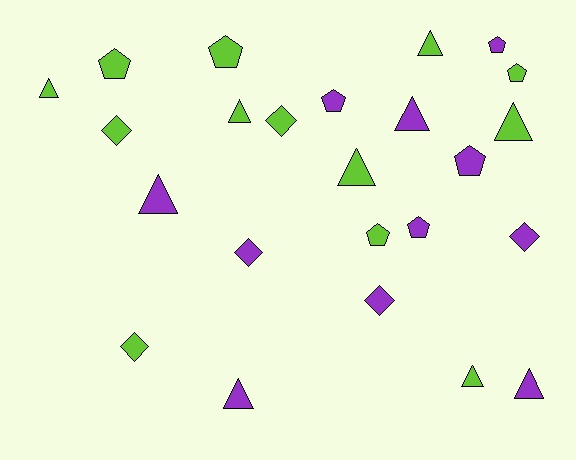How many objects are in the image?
There are 24 objects.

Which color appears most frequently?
Lime, with 13 objects.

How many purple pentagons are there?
There are 4 purple pentagons.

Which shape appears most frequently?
Triangle, with 10 objects.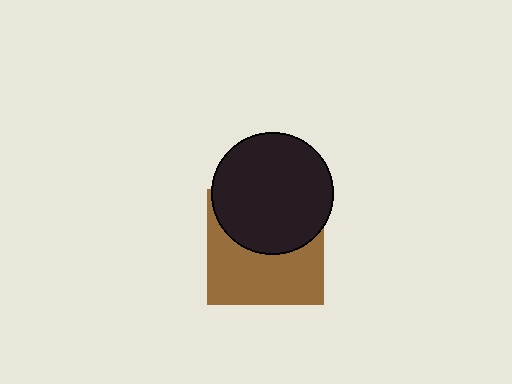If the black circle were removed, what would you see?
You would see the complete brown square.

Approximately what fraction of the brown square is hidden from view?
Roughly 46% of the brown square is hidden behind the black circle.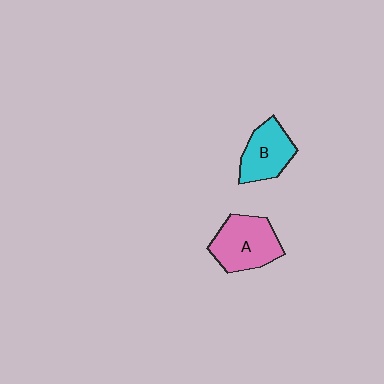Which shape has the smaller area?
Shape B (cyan).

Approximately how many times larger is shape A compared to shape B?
Approximately 1.3 times.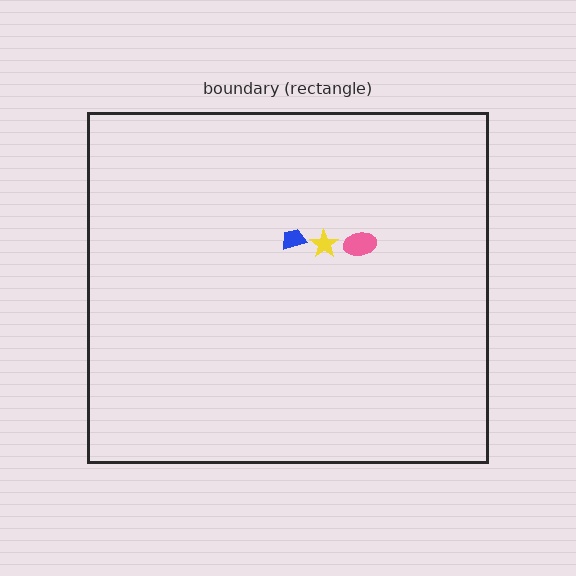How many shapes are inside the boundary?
3 inside, 0 outside.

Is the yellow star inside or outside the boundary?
Inside.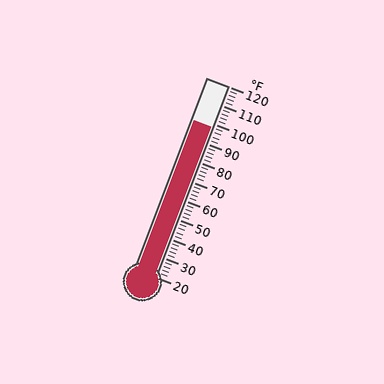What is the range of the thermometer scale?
The thermometer scale ranges from 20°F to 120°F.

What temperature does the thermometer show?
The thermometer shows approximately 98°F.